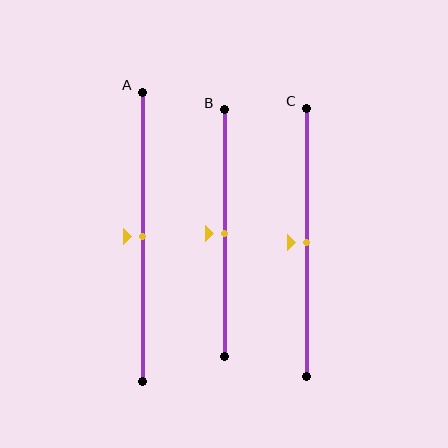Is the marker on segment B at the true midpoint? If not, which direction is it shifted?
Yes, the marker on segment B is at the true midpoint.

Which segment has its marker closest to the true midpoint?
Segment A has its marker closest to the true midpoint.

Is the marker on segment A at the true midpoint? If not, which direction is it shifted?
Yes, the marker on segment A is at the true midpoint.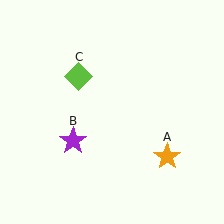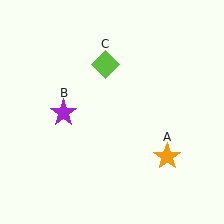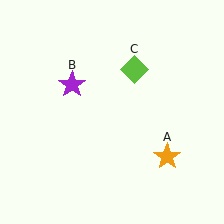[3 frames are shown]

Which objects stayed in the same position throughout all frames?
Orange star (object A) remained stationary.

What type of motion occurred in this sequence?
The purple star (object B), lime diamond (object C) rotated clockwise around the center of the scene.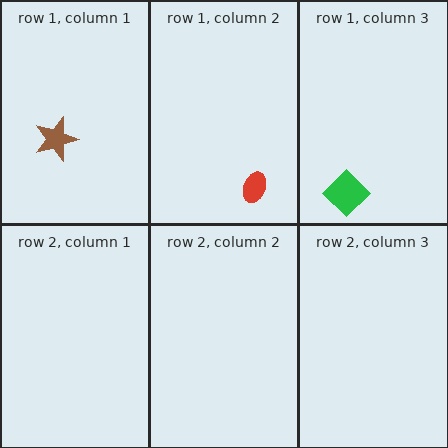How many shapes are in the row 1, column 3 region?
1.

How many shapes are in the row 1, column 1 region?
1.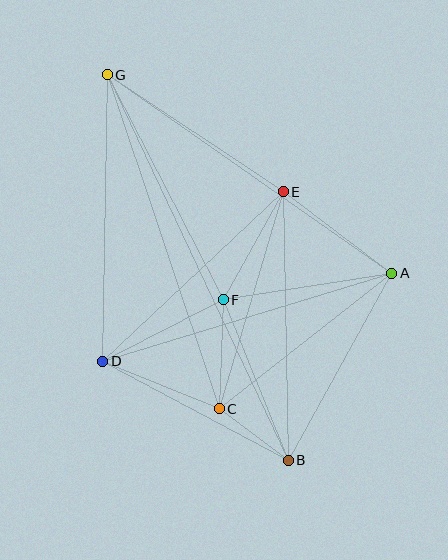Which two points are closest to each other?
Points B and C are closest to each other.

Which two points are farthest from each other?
Points B and G are farthest from each other.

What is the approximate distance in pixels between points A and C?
The distance between A and C is approximately 219 pixels.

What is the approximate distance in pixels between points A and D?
The distance between A and D is approximately 302 pixels.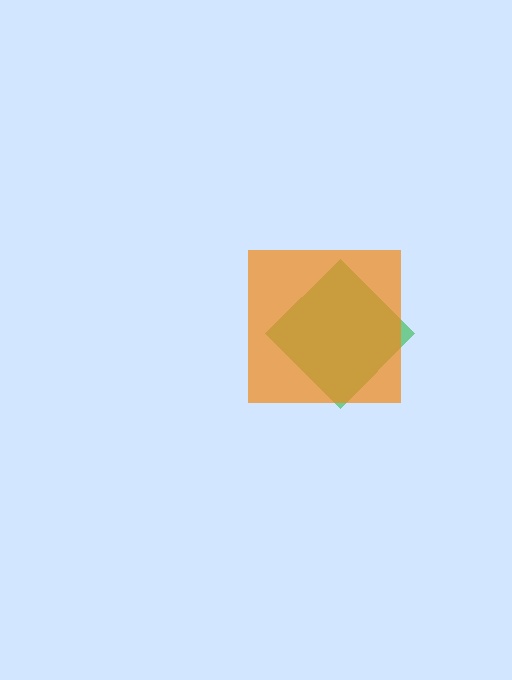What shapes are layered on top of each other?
The layered shapes are: a green diamond, an orange square.